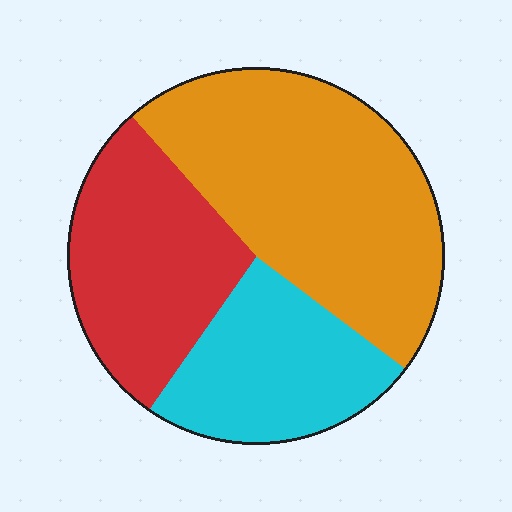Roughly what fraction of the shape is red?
Red takes up between a sixth and a third of the shape.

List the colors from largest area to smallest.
From largest to smallest: orange, red, cyan.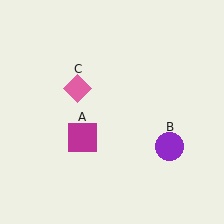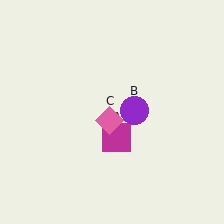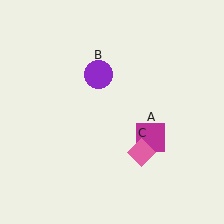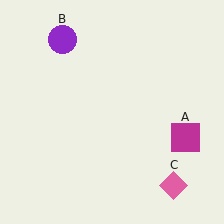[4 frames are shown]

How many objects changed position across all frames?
3 objects changed position: magenta square (object A), purple circle (object B), pink diamond (object C).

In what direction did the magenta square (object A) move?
The magenta square (object A) moved right.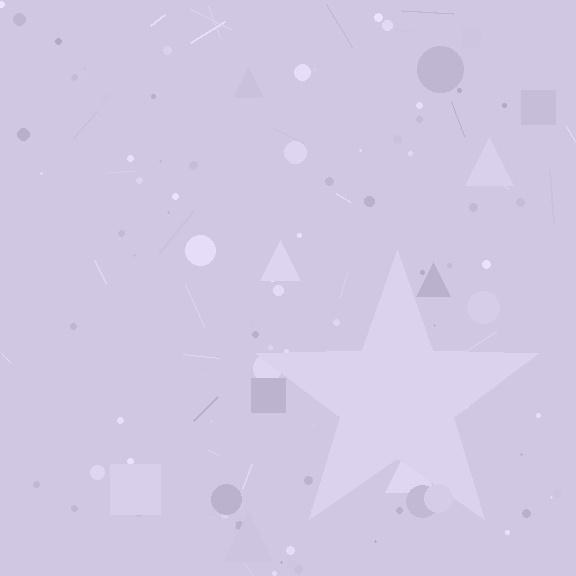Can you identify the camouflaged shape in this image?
The camouflaged shape is a star.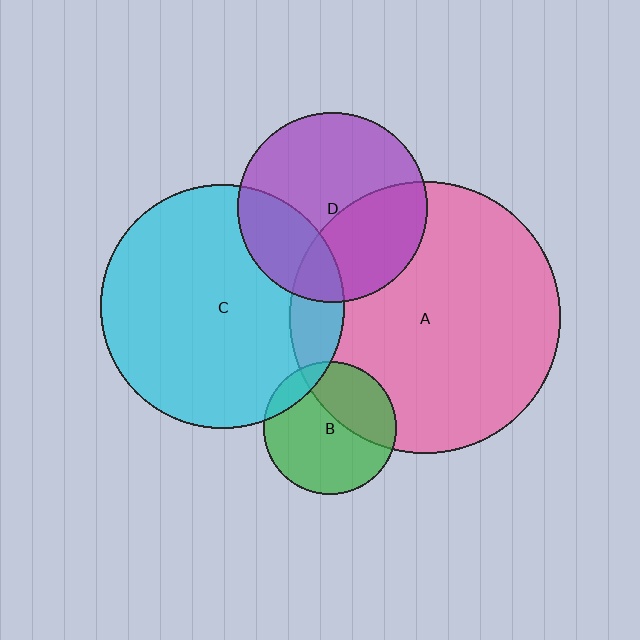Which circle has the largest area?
Circle A (pink).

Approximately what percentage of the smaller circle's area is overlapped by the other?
Approximately 15%.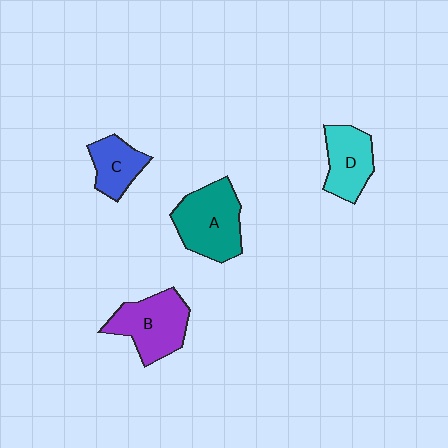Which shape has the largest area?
Shape A (teal).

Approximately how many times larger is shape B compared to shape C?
Approximately 1.6 times.